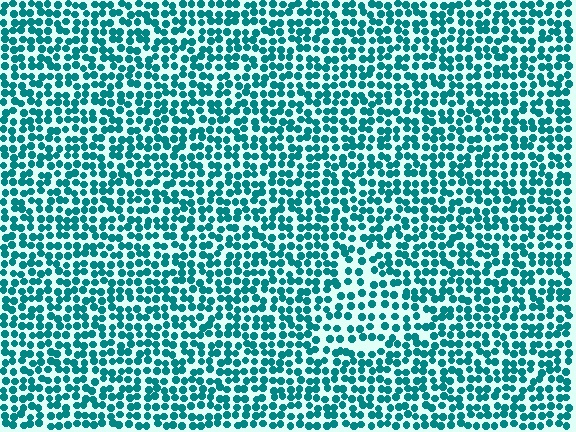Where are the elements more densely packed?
The elements are more densely packed outside the triangle boundary.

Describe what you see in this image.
The image contains small teal elements arranged at two different densities. A triangle-shaped region is visible where the elements are less densely packed than the surrounding area.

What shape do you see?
I see a triangle.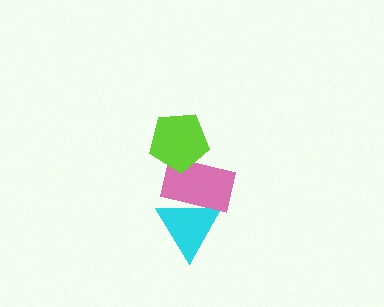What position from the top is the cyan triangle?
The cyan triangle is 3rd from the top.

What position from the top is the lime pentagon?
The lime pentagon is 1st from the top.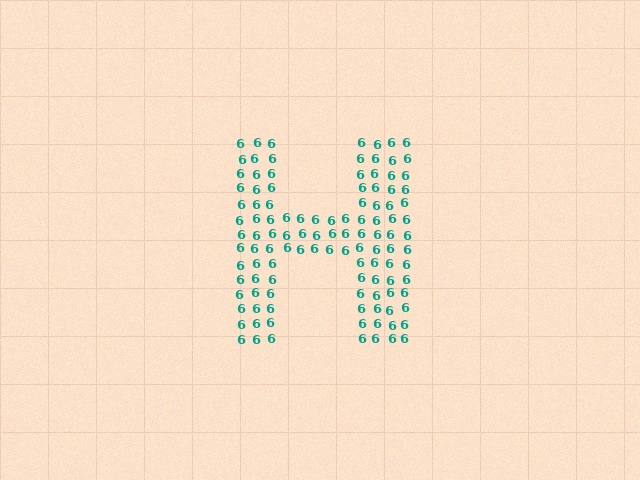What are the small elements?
The small elements are digit 6's.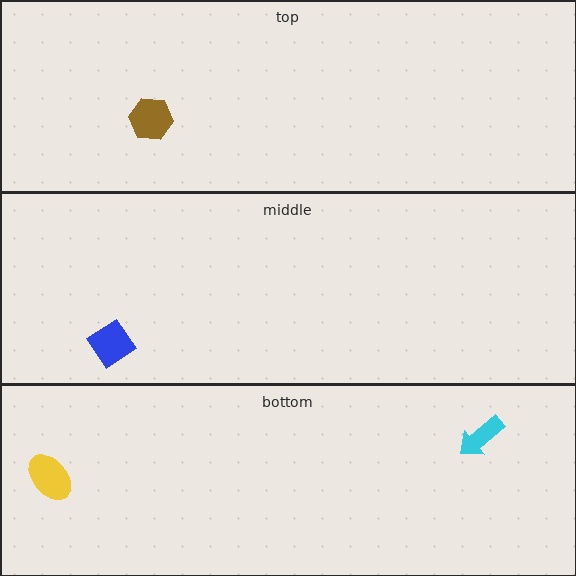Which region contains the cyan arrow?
The bottom region.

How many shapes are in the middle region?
1.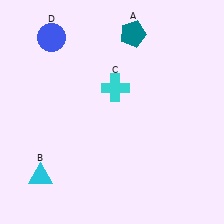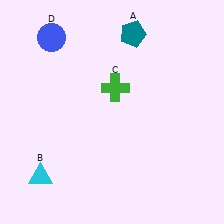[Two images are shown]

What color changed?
The cross (C) changed from cyan in Image 1 to green in Image 2.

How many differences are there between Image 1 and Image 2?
There is 1 difference between the two images.